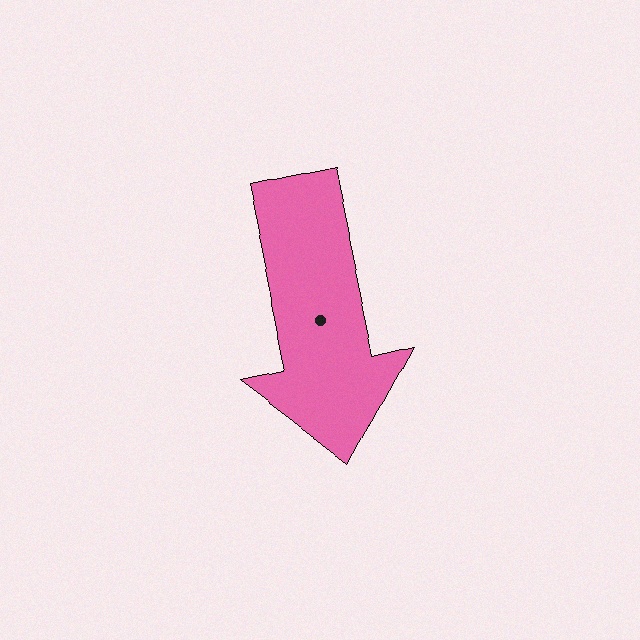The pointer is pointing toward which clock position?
Roughly 6 o'clock.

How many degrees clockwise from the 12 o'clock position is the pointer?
Approximately 168 degrees.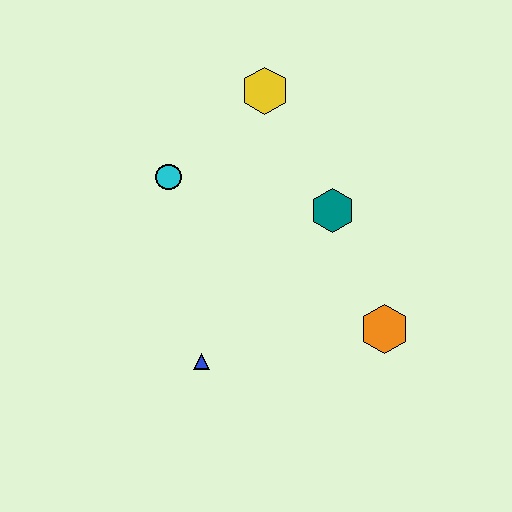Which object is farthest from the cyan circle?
The orange hexagon is farthest from the cyan circle.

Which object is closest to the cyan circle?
The yellow hexagon is closest to the cyan circle.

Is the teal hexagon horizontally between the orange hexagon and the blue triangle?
Yes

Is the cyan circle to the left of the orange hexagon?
Yes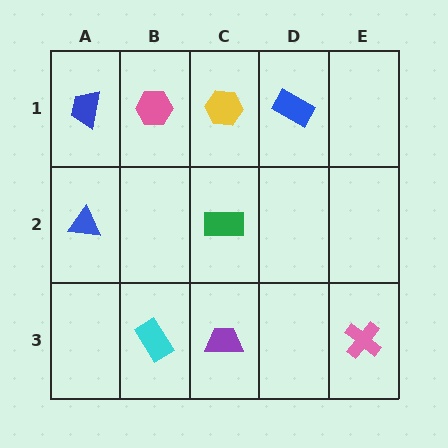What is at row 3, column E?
A pink cross.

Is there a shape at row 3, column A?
No, that cell is empty.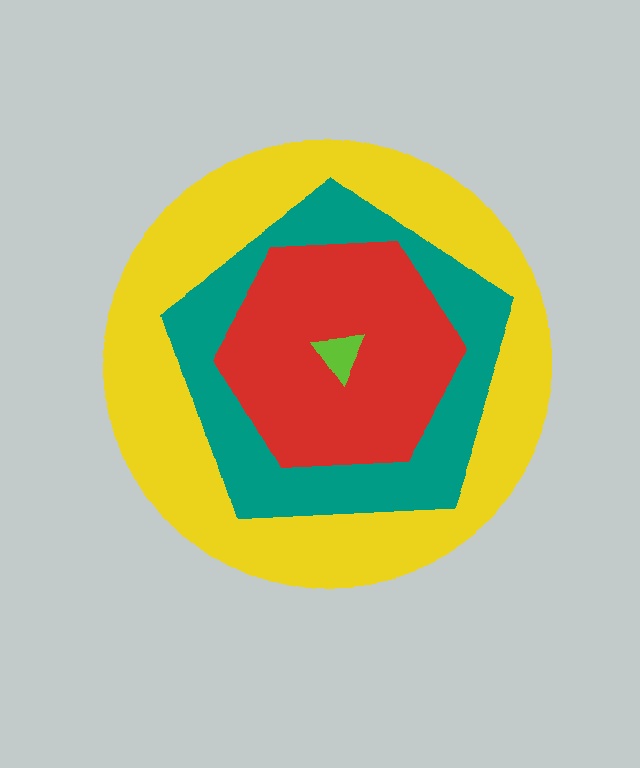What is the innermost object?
The lime triangle.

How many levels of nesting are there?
4.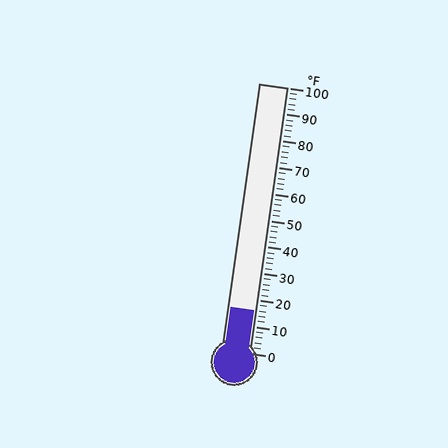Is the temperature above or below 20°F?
The temperature is below 20°F.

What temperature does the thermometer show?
The thermometer shows approximately 16°F.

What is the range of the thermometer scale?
The thermometer scale ranges from 0°F to 100°F.